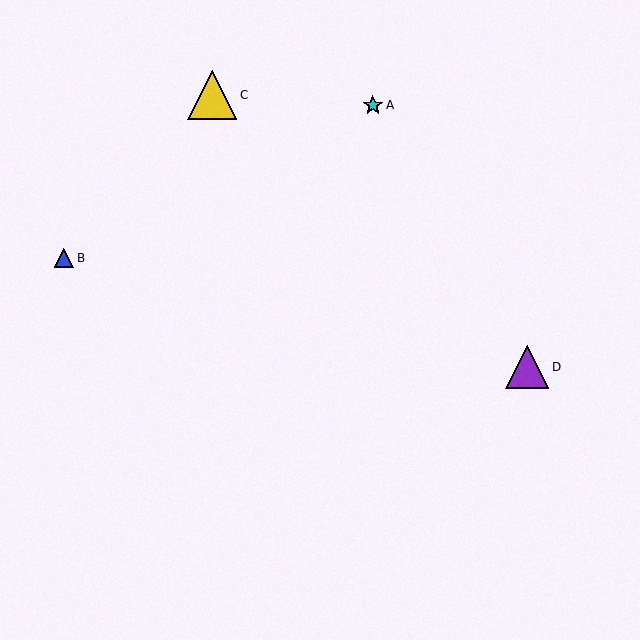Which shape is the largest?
The yellow triangle (labeled C) is the largest.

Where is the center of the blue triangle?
The center of the blue triangle is at (64, 258).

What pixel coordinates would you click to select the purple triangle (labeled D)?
Click at (527, 367) to select the purple triangle D.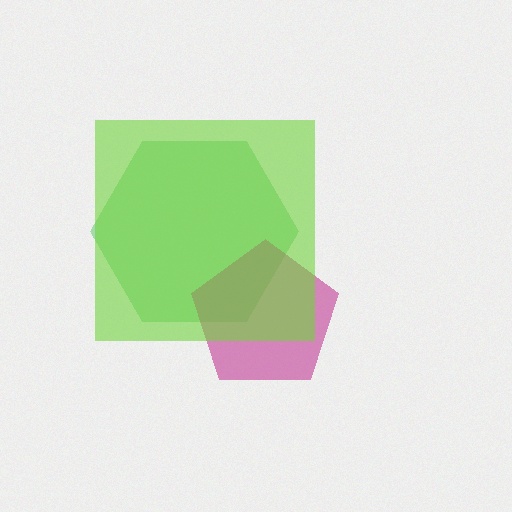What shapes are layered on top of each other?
The layered shapes are: a green hexagon, a magenta pentagon, a lime square.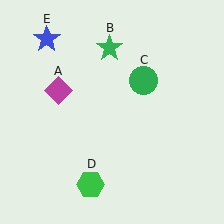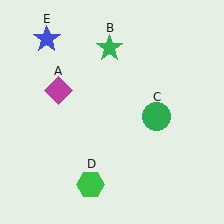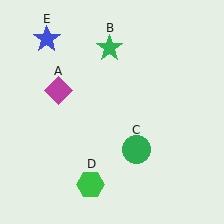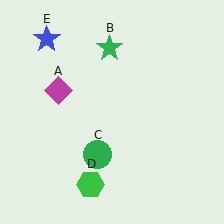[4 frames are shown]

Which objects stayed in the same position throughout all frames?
Magenta diamond (object A) and green star (object B) and green hexagon (object D) and blue star (object E) remained stationary.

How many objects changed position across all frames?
1 object changed position: green circle (object C).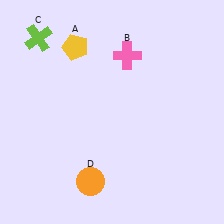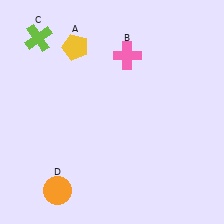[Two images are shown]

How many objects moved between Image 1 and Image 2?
1 object moved between the two images.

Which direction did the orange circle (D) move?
The orange circle (D) moved left.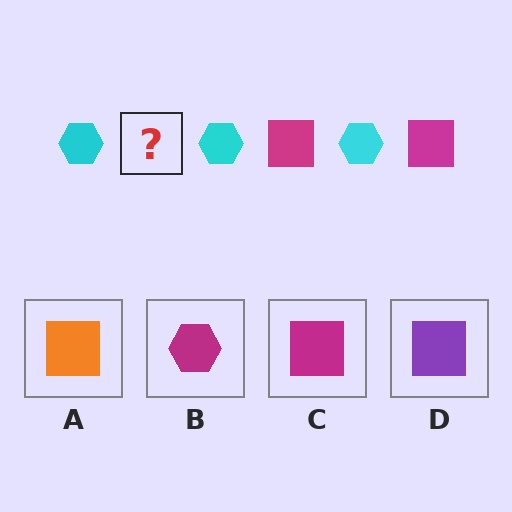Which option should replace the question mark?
Option C.